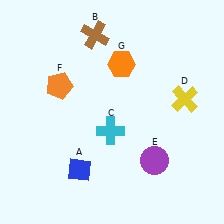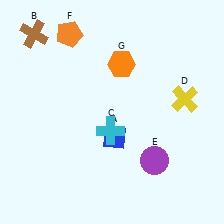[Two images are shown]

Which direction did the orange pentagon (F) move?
The orange pentagon (F) moved up.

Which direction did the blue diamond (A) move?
The blue diamond (A) moved right.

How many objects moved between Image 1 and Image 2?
3 objects moved between the two images.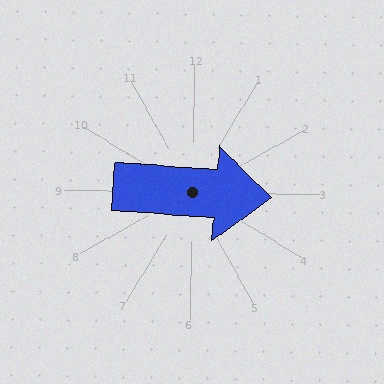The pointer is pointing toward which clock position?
Roughly 3 o'clock.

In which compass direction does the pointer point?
East.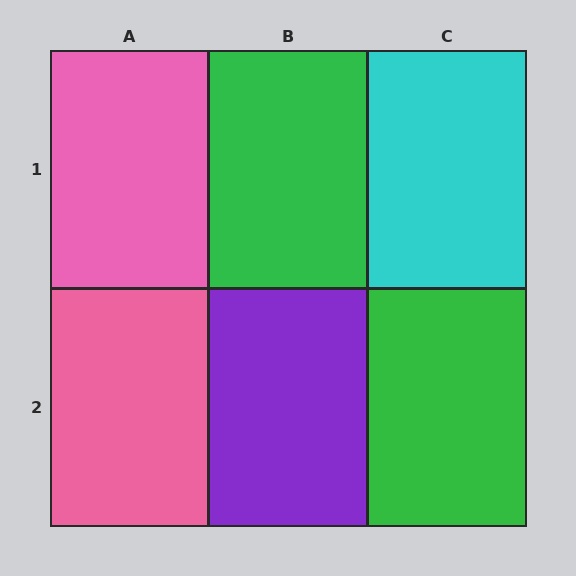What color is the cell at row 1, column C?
Cyan.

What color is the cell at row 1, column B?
Green.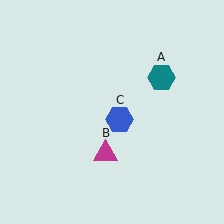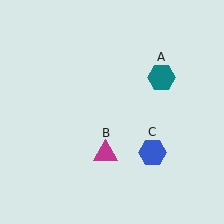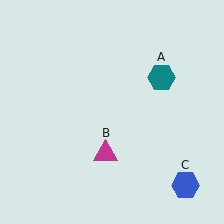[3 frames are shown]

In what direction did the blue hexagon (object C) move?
The blue hexagon (object C) moved down and to the right.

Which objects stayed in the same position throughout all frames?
Teal hexagon (object A) and magenta triangle (object B) remained stationary.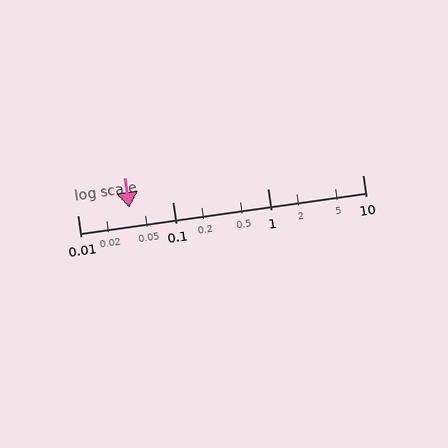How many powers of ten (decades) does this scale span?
The scale spans 3 decades, from 0.01 to 10.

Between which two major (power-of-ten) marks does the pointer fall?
The pointer is between 0.01 and 0.1.